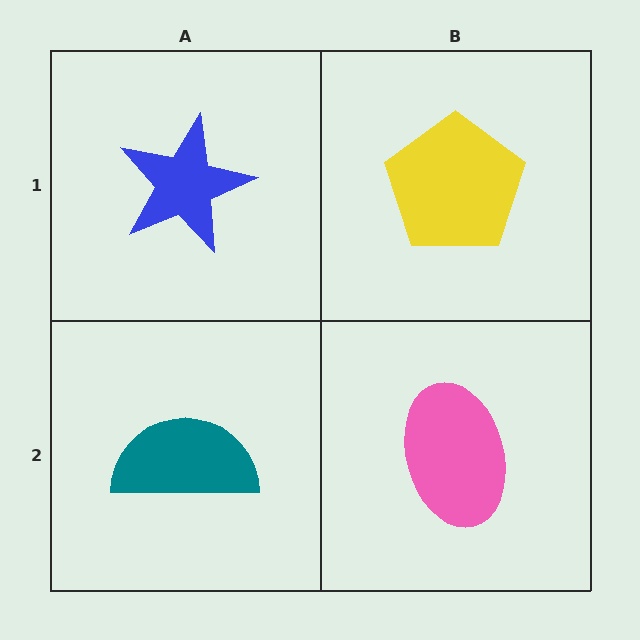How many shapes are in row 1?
2 shapes.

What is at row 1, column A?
A blue star.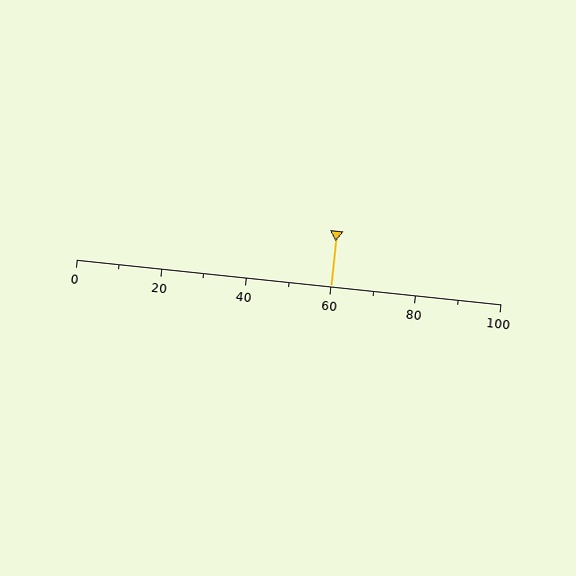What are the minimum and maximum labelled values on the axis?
The axis runs from 0 to 100.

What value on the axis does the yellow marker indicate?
The marker indicates approximately 60.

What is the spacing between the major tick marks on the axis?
The major ticks are spaced 20 apart.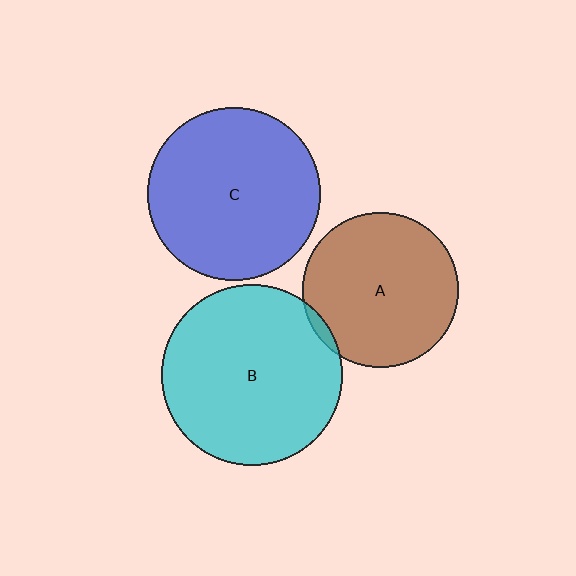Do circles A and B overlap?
Yes.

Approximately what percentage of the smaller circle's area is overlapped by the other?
Approximately 5%.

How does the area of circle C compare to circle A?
Approximately 1.2 times.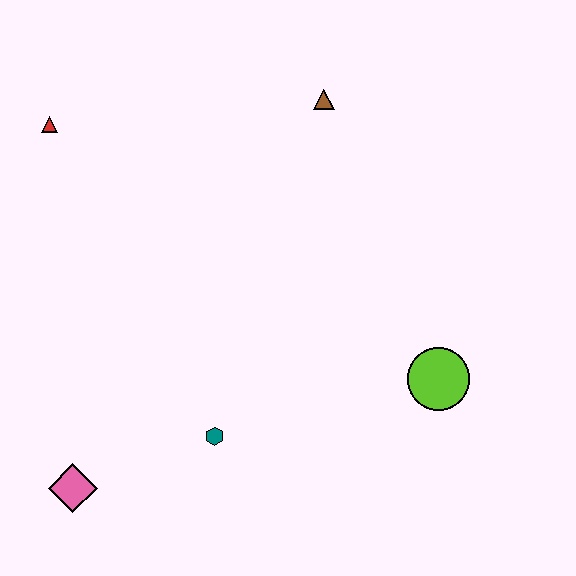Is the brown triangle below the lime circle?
No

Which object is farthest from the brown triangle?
The pink diamond is farthest from the brown triangle.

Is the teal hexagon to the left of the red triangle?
No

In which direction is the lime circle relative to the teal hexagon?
The lime circle is to the right of the teal hexagon.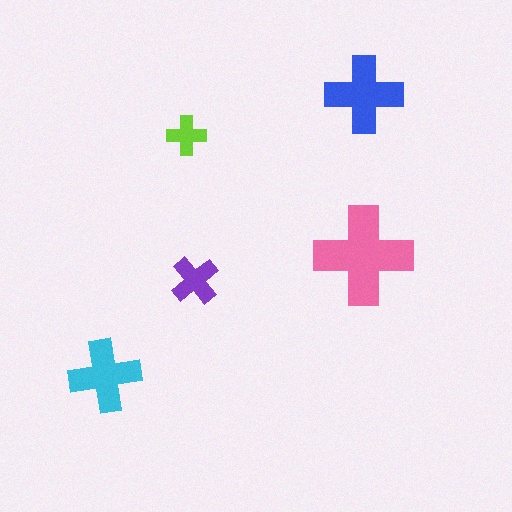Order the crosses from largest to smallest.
the pink one, the blue one, the cyan one, the purple one, the lime one.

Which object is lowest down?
The cyan cross is bottommost.